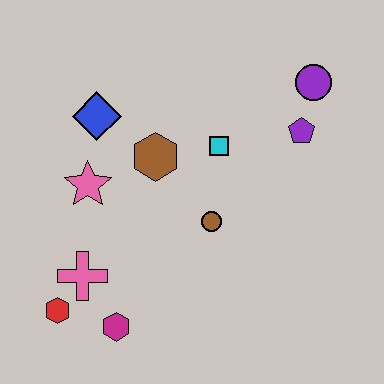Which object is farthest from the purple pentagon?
The red hexagon is farthest from the purple pentagon.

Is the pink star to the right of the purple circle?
No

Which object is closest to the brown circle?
The cyan square is closest to the brown circle.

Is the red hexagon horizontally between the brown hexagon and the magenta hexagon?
No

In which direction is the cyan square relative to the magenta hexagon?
The cyan square is above the magenta hexagon.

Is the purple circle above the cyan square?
Yes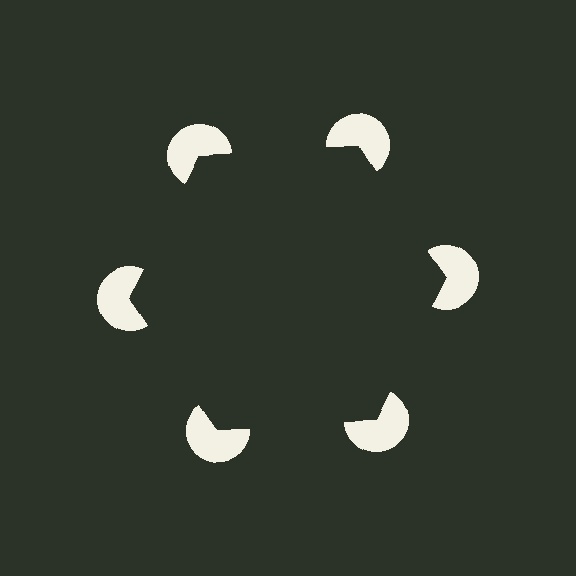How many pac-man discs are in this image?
There are 6 — one at each vertex of the illusory hexagon.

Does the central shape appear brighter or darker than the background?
It typically appears slightly darker than the background, even though no actual brightness change is drawn.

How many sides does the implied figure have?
6 sides.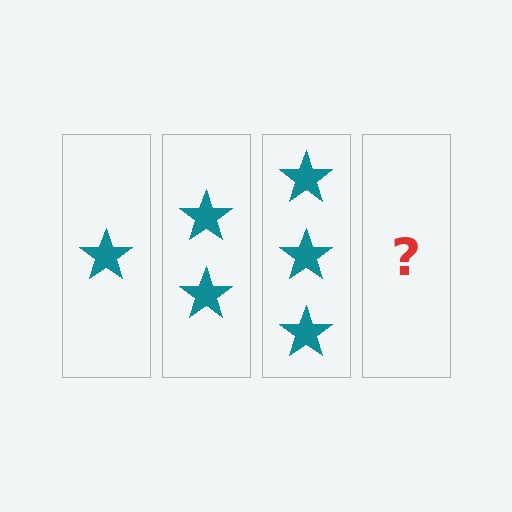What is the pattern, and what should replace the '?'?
The pattern is that each step adds one more star. The '?' should be 4 stars.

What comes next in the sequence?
The next element should be 4 stars.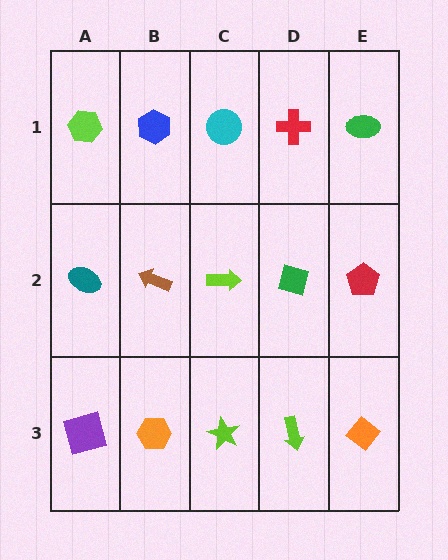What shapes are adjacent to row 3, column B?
A brown arrow (row 2, column B), a purple square (row 3, column A), a lime star (row 3, column C).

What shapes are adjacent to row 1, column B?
A brown arrow (row 2, column B), a lime hexagon (row 1, column A), a cyan circle (row 1, column C).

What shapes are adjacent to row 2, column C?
A cyan circle (row 1, column C), a lime star (row 3, column C), a brown arrow (row 2, column B), a green diamond (row 2, column D).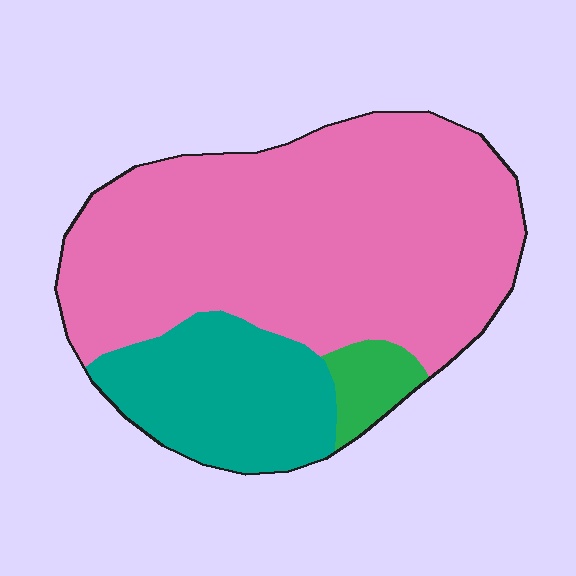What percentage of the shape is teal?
Teal takes up about one quarter (1/4) of the shape.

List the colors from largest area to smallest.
From largest to smallest: pink, teal, green.